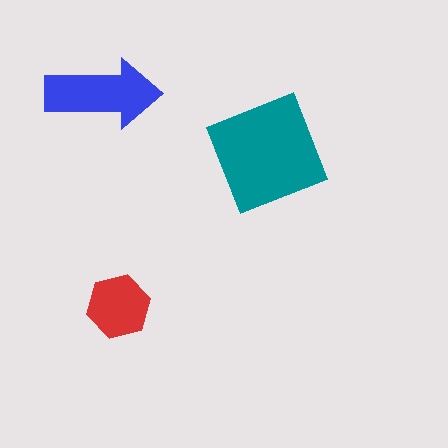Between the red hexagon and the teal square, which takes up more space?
The teal square.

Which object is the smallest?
The red hexagon.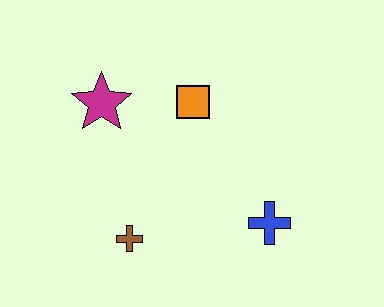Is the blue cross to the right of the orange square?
Yes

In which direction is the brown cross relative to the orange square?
The brown cross is below the orange square.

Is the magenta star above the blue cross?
Yes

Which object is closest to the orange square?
The magenta star is closest to the orange square.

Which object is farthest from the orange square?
The brown cross is farthest from the orange square.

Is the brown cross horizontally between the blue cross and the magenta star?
Yes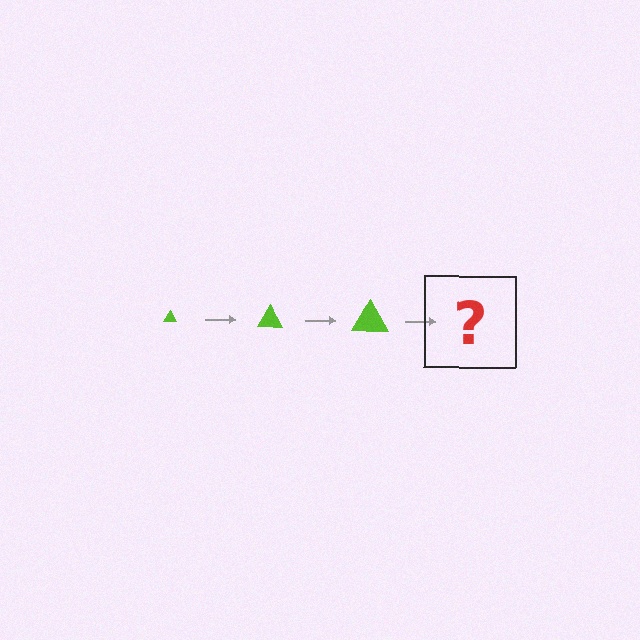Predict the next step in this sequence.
The next step is a lime triangle, larger than the previous one.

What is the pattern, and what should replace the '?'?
The pattern is that the triangle gets progressively larger each step. The '?' should be a lime triangle, larger than the previous one.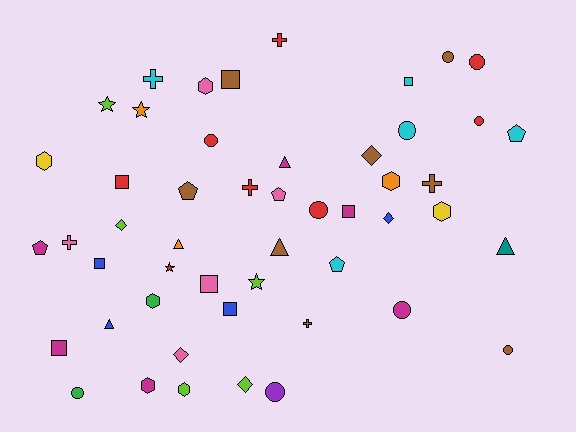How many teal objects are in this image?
There is 1 teal object.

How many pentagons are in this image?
There are 5 pentagons.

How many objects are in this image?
There are 50 objects.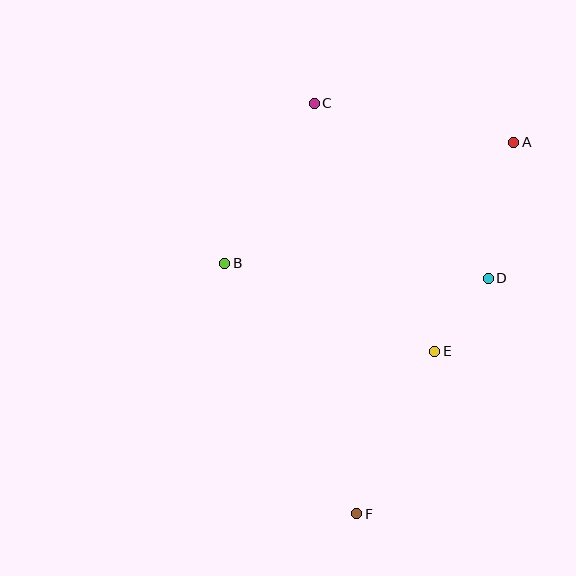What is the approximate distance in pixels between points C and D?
The distance between C and D is approximately 247 pixels.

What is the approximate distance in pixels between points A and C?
The distance between A and C is approximately 203 pixels.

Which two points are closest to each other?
Points D and E are closest to each other.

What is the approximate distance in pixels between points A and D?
The distance between A and D is approximately 138 pixels.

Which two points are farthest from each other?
Points C and F are farthest from each other.